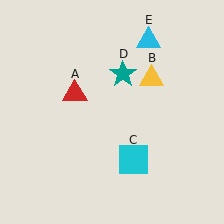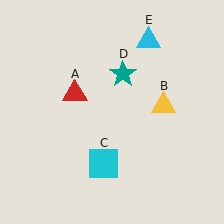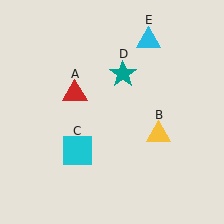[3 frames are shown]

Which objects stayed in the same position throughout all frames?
Red triangle (object A) and teal star (object D) and cyan triangle (object E) remained stationary.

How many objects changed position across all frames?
2 objects changed position: yellow triangle (object B), cyan square (object C).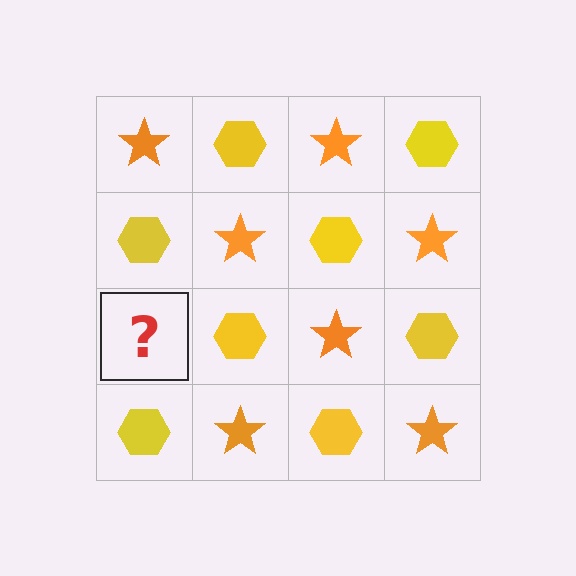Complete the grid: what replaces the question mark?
The question mark should be replaced with an orange star.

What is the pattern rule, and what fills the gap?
The rule is that it alternates orange star and yellow hexagon in a checkerboard pattern. The gap should be filled with an orange star.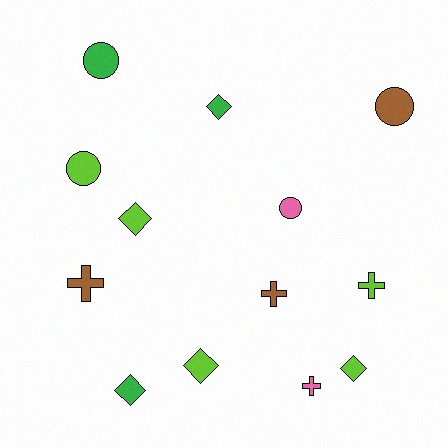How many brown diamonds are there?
There are no brown diamonds.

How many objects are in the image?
There are 13 objects.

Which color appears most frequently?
Lime, with 5 objects.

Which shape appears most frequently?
Diamond, with 5 objects.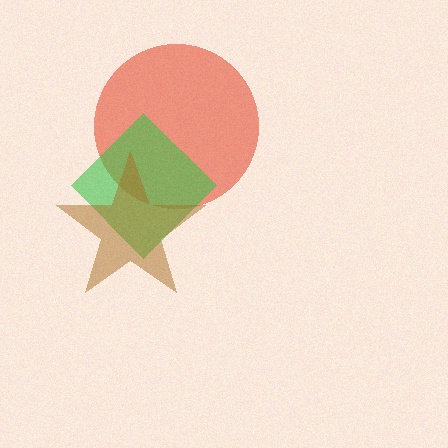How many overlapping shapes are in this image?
There are 3 overlapping shapes in the image.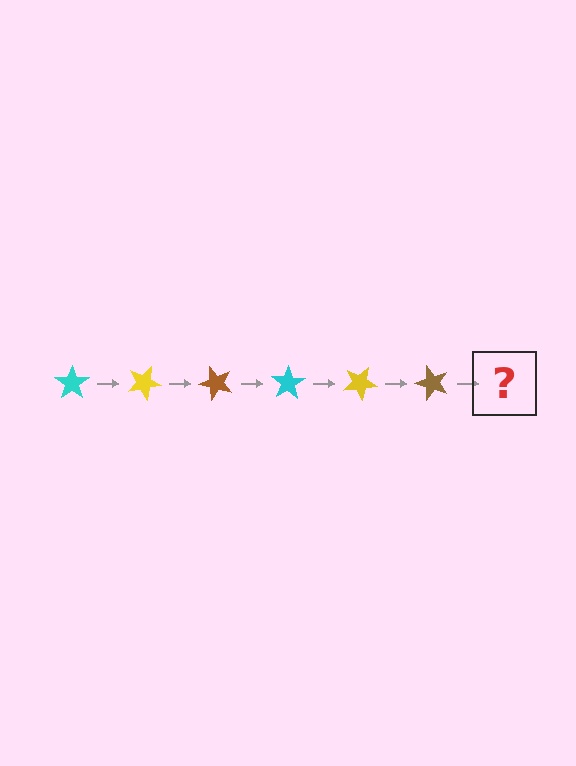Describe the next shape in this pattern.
It should be a cyan star, rotated 150 degrees from the start.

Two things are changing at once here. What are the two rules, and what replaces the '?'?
The two rules are that it rotates 25 degrees each step and the color cycles through cyan, yellow, and brown. The '?' should be a cyan star, rotated 150 degrees from the start.